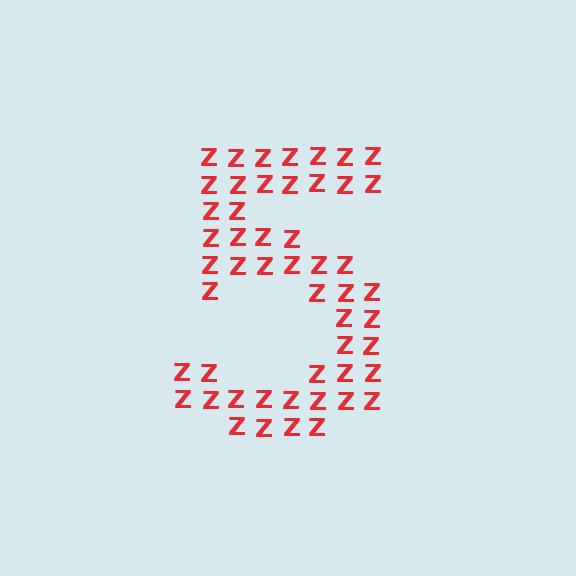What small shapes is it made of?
It is made of small letter Z's.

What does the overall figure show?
The overall figure shows the digit 5.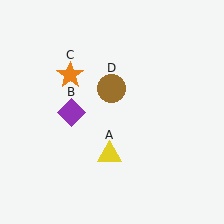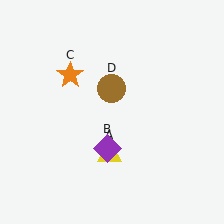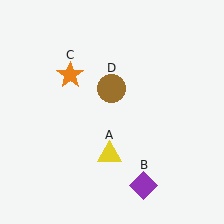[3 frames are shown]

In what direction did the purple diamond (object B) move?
The purple diamond (object B) moved down and to the right.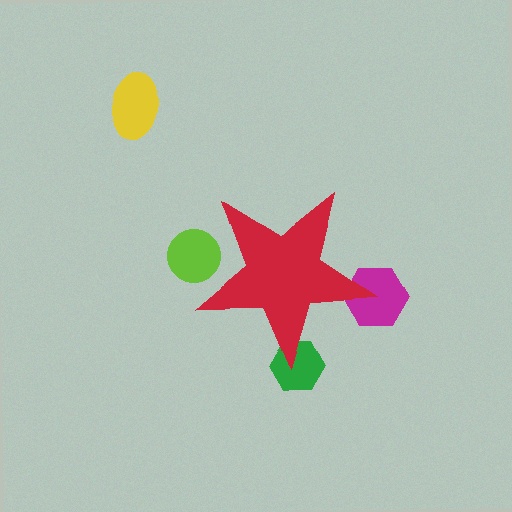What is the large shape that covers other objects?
A red star.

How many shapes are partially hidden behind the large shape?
3 shapes are partially hidden.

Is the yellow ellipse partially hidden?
No, the yellow ellipse is fully visible.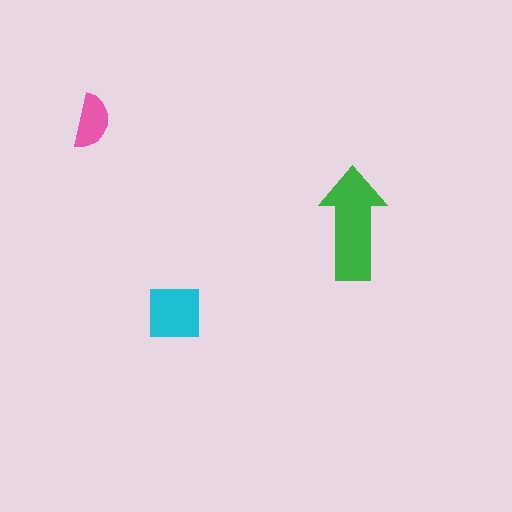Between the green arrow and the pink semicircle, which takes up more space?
The green arrow.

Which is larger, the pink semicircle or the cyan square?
The cyan square.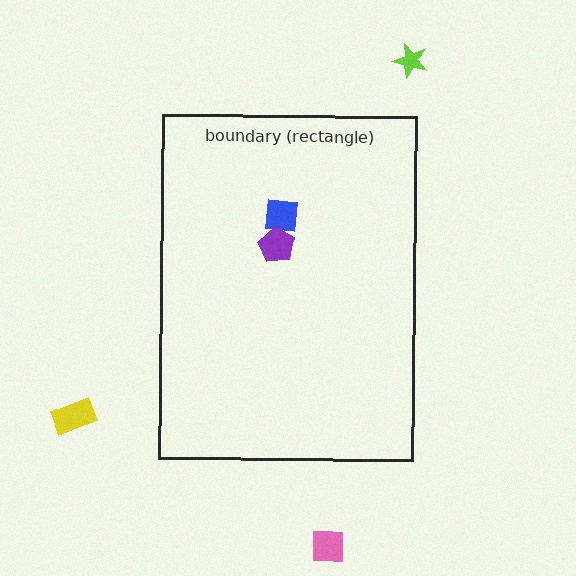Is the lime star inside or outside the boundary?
Outside.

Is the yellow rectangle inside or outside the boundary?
Outside.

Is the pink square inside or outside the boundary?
Outside.